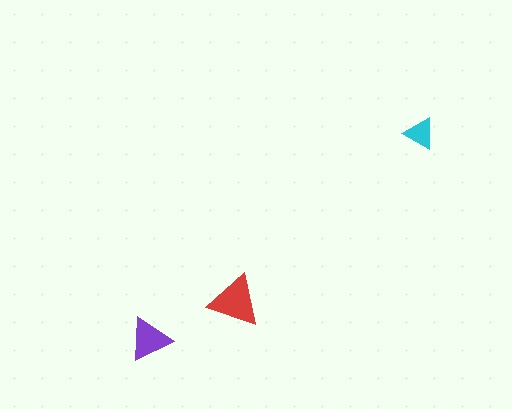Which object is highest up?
The cyan triangle is topmost.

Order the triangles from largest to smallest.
the red one, the purple one, the cyan one.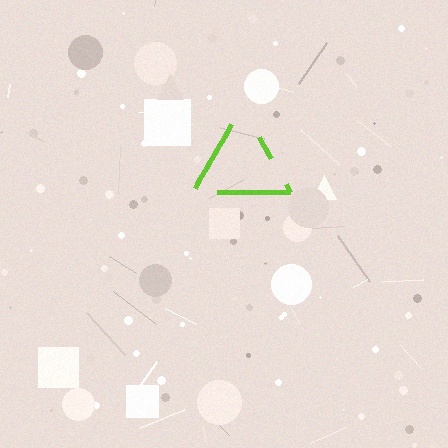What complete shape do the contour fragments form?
The contour fragments form a triangle.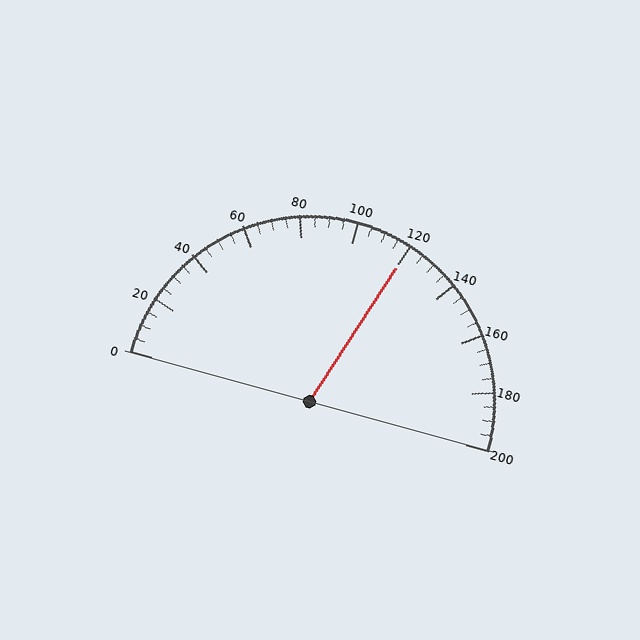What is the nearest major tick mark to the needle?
The nearest major tick mark is 120.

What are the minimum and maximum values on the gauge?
The gauge ranges from 0 to 200.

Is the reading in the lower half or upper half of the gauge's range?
The reading is in the upper half of the range (0 to 200).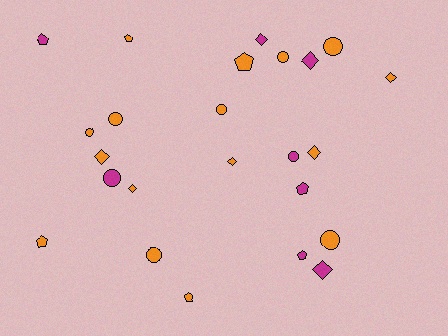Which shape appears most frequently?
Circle, with 9 objects.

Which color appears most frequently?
Orange, with 16 objects.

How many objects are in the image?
There are 24 objects.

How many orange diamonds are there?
There are 5 orange diamonds.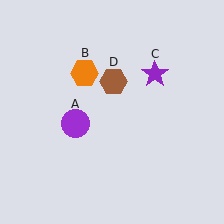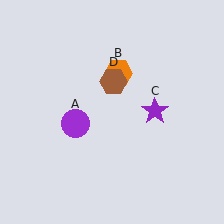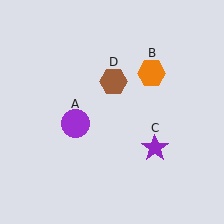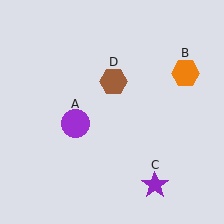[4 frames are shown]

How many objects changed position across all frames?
2 objects changed position: orange hexagon (object B), purple star (object C).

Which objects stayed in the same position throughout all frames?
Purple circle (object A) and brown hexagon (object D) remained stationary.